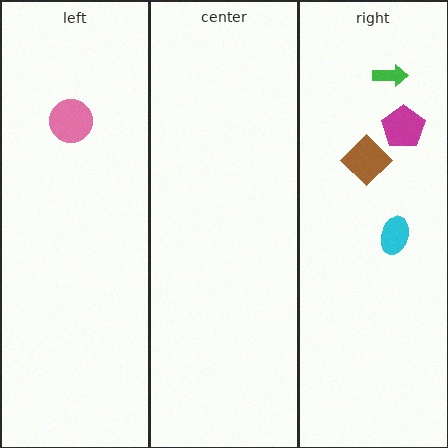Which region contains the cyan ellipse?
The right region.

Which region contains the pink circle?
The left region.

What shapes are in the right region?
The green arrow, the brown diamond, the magenta pentagon, the cyan ellipse.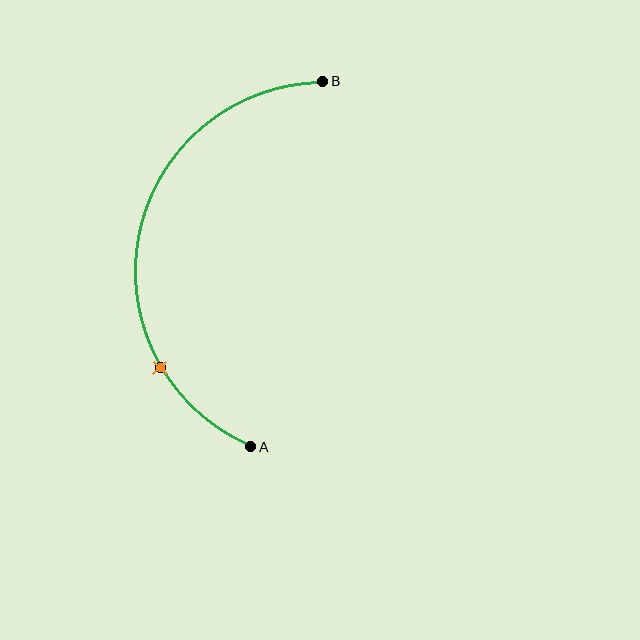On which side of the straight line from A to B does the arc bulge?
The arc bulges to the left of the straight line connecting A and B.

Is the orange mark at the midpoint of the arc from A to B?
No. The orange mark lies on the arc but is closer to endpoint A. The arc midpoint would be at the point on the curve equidistant along the arc from both A and B.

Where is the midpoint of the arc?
The arc midpoint is the point on the curve farthest from the straight line joining A and B. It sits to the left of that line.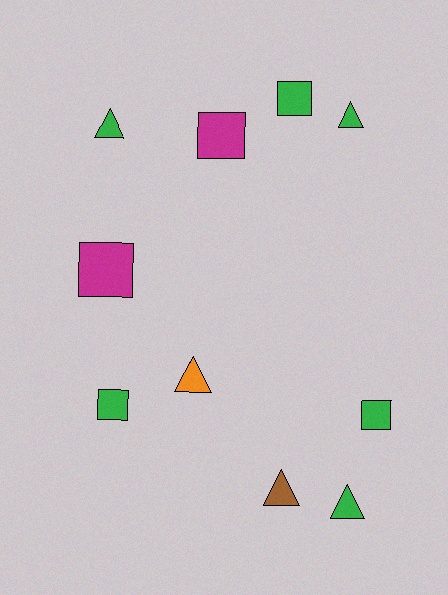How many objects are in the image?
There are 10 objects.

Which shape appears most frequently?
Triangle, with 5 objects.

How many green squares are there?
There are 3 green squares.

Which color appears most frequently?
Green, with 6 objects.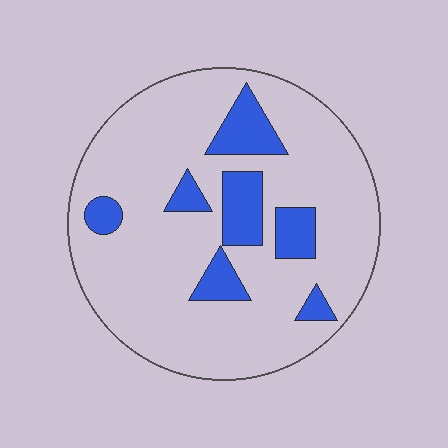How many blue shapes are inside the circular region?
7.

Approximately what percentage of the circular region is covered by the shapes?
Approximately 15%.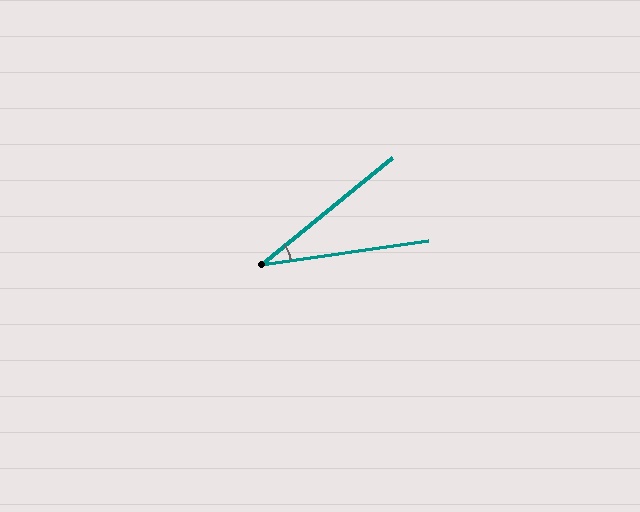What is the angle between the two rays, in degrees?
Approximately 31 degrees.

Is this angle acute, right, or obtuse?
It is acute.